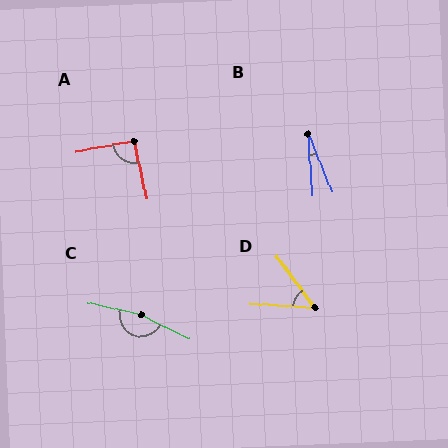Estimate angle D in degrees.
Approximately 50 degrees.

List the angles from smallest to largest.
B (19°), D (50°), A (93°), C (166°).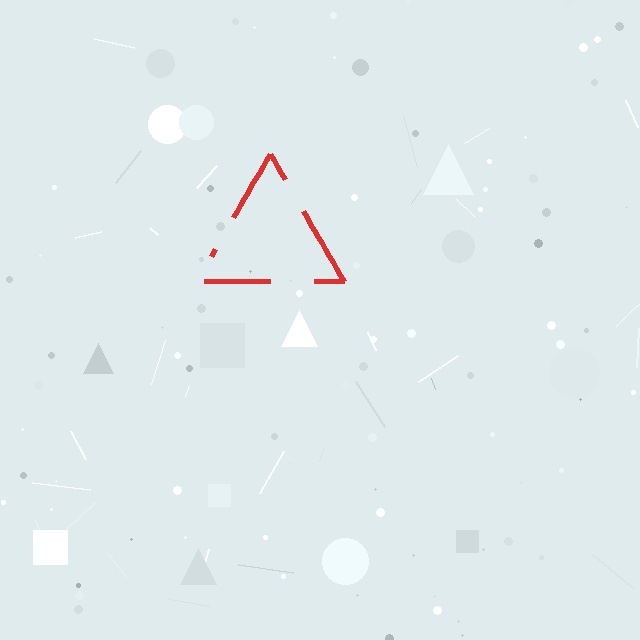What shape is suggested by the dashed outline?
The dashed outline suggests a triangle.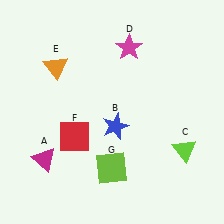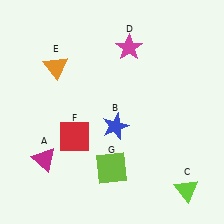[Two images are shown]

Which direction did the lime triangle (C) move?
The lime triangle (C) moved down.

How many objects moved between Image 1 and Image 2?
1 object moved between the two images.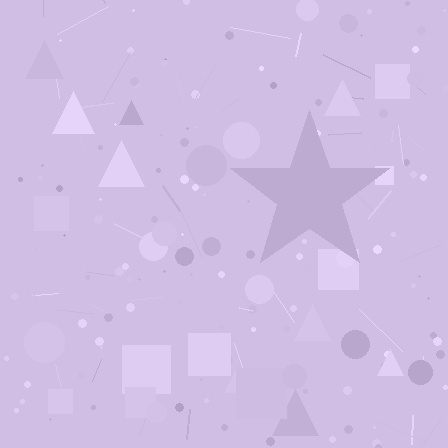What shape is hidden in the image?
A star is hidden in the image.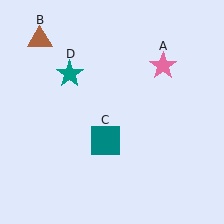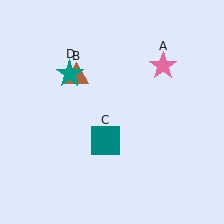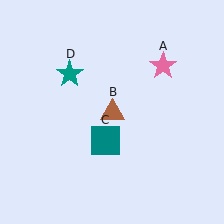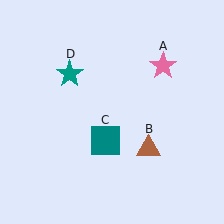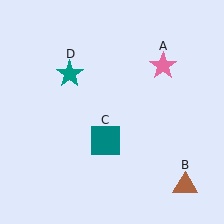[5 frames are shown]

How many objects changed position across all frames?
1 object changed position: brown triangle (object B).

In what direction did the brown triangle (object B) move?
The brown triangle (object B) moved down and to the right.